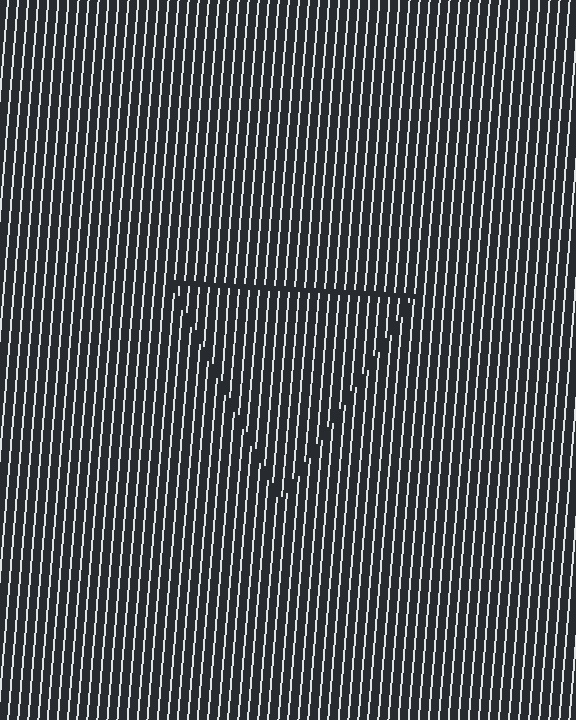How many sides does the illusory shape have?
3 sides — the line-ends trace a triangle.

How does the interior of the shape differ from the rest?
The interior of the shape contains the same grating, shifted by half a period — the contour is defined by the phase discontinuity where line-ends from the inner and outer gratings abut.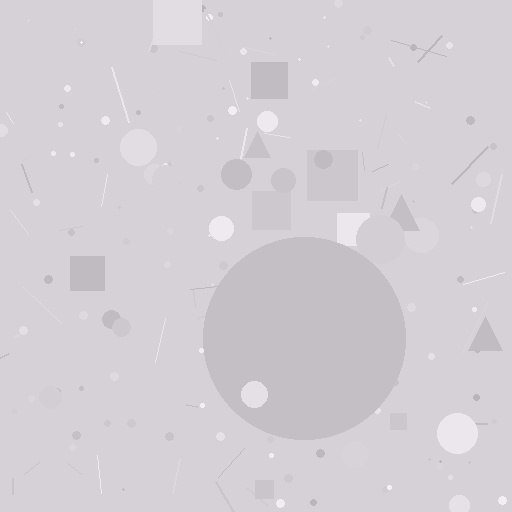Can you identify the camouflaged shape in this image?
The camouflaged shape is a circle.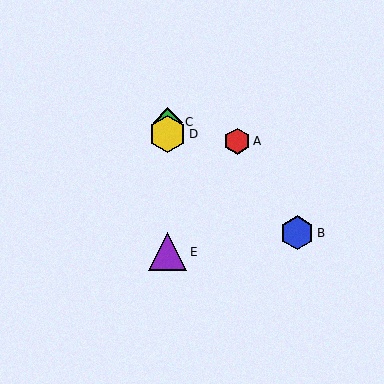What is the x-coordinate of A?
Object A is at x≈237.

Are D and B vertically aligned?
No, D is at x≈168 and B is at x≈297.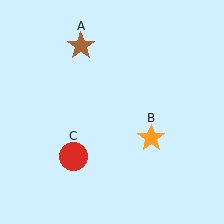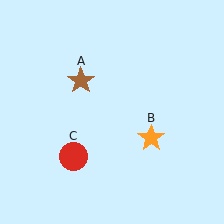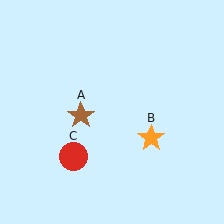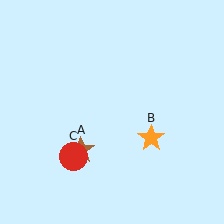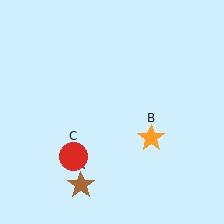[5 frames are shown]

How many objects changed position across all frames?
1 object changed position: brown star (object A).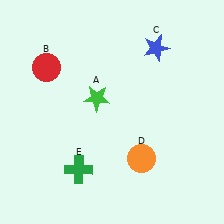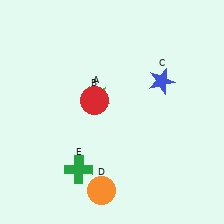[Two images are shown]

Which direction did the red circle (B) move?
The red circle (B) moved right.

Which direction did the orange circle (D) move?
The orange circle (D) moved left.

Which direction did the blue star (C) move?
The blue star (C) moved down.